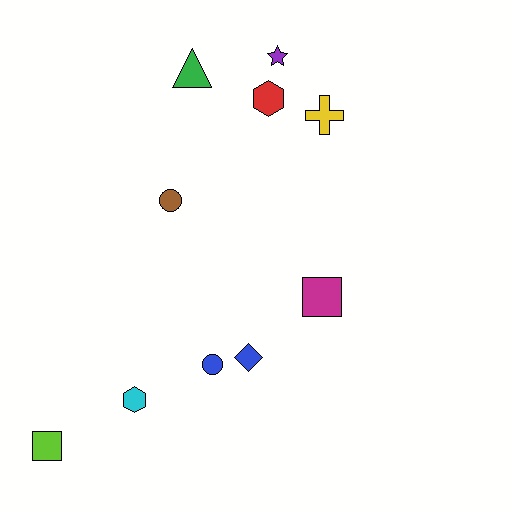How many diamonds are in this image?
There is 1 diamond.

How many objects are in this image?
There are 10 objects.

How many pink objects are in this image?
There are no pink objects.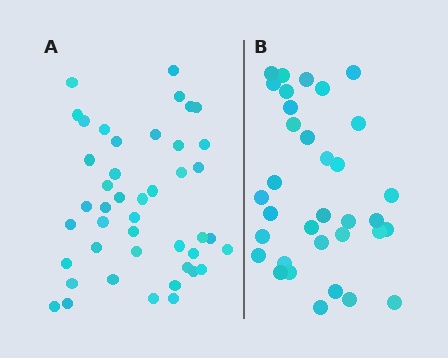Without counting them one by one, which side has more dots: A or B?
Region A (the left region) has more dots.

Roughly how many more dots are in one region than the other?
Region A has roughly 10 or so more dots than region B.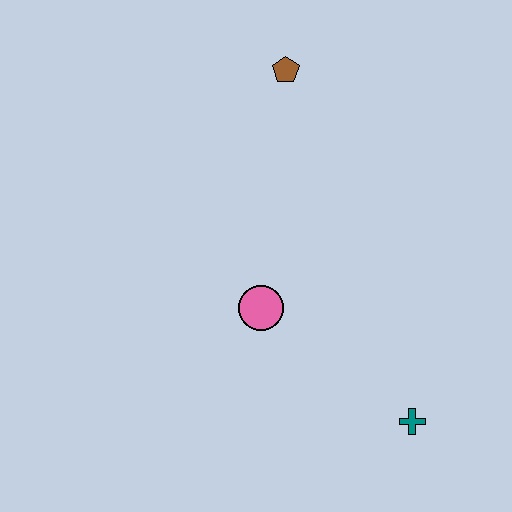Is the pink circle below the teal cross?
No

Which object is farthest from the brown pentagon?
The teal cross is farthest from the brown pentagon.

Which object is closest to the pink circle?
The teal cross is closest to the pink circle.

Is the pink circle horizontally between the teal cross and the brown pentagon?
No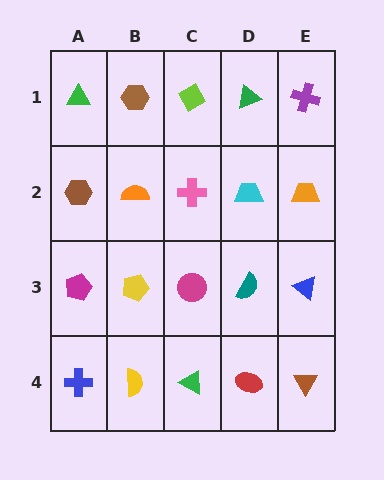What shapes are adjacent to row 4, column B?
A yellow pentagon (row 3, column B), a blue cross (row 4, column A), a green triangle (row 4, column C).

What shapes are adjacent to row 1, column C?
A pink cross (row 2, column C), a brown hexagon (row 1, column B), a green triangle (row 1, column D).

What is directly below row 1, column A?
A brown hexagon.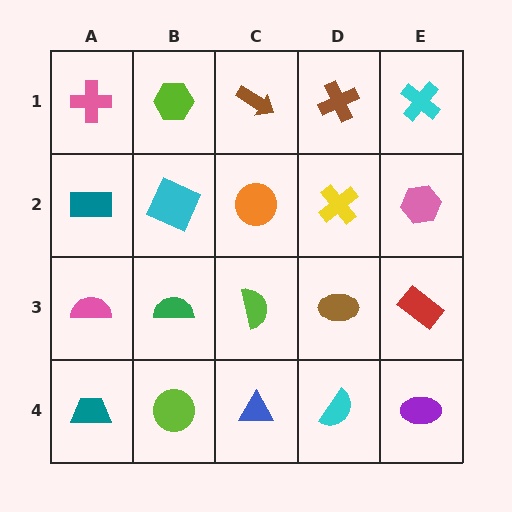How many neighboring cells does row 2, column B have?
4.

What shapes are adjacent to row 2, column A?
A pink cross (row 1, column A), a pink semicircle (row 3, column A), a cyan square (row 2, column B).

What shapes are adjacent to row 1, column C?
An orange circle (row 2, column C), a lime hexagon (row 1, column B), a brown cross (row 1, column D).